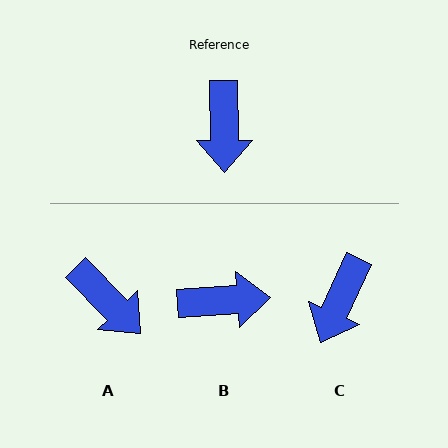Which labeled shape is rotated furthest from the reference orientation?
B, about 93 degrees away.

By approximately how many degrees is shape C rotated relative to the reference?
Approximately 25 degrees clockwise.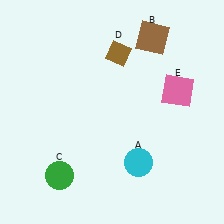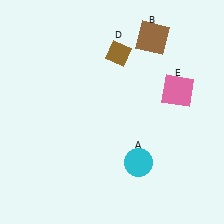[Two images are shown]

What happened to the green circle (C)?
The green circle (C) was removed in Image 2. It was in the bottom-left area of Image 1.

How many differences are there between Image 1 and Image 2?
There is 1 difference between the two images.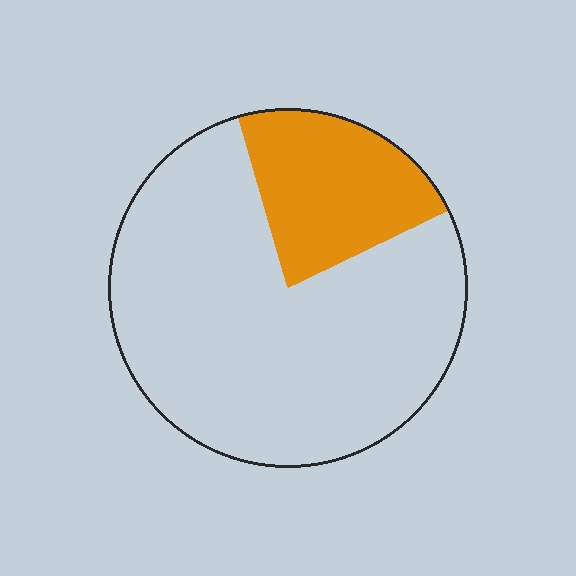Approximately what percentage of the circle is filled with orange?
Approximately 20%.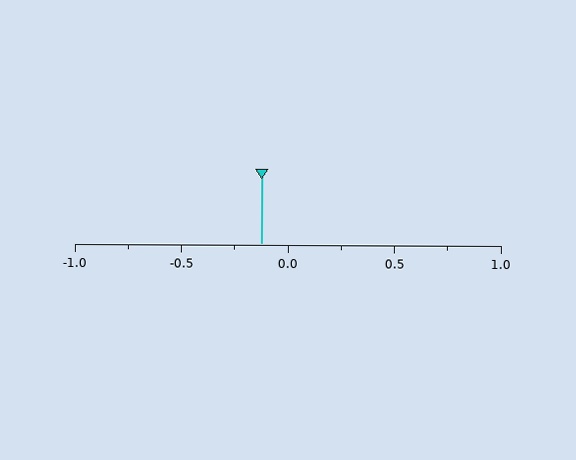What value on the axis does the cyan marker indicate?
The marker indicates approximately -0.12.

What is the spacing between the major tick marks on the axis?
The major ticks are spaced 0.5 apart.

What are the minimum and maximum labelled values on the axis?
The axis runs from -1.0 to 1.0.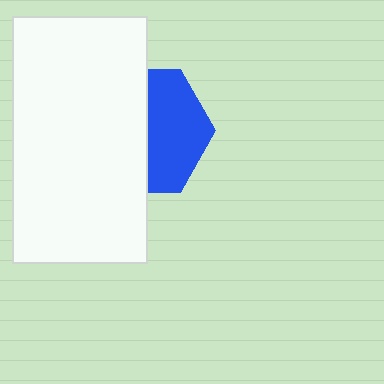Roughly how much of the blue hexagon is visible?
About half of it is visible (roughly 48%).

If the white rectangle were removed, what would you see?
You would see the complete blue hexagon.